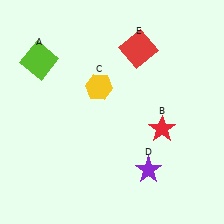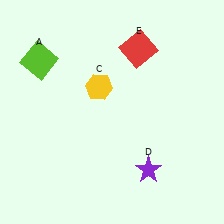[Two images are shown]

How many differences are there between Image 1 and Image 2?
There is 1 difference between the two images.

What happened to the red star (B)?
The red star (B) was removed in Image 2. It was in the bottom-right area of Image 1.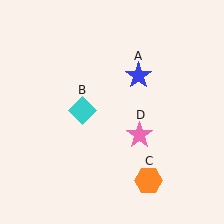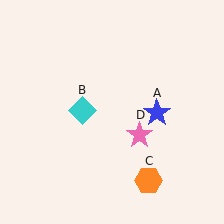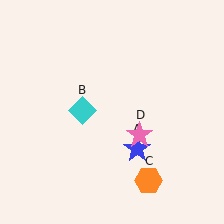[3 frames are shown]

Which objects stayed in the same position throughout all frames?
Cyan diamond (object B) and orange hexagon (object C) and pink star (object D) remained stationary.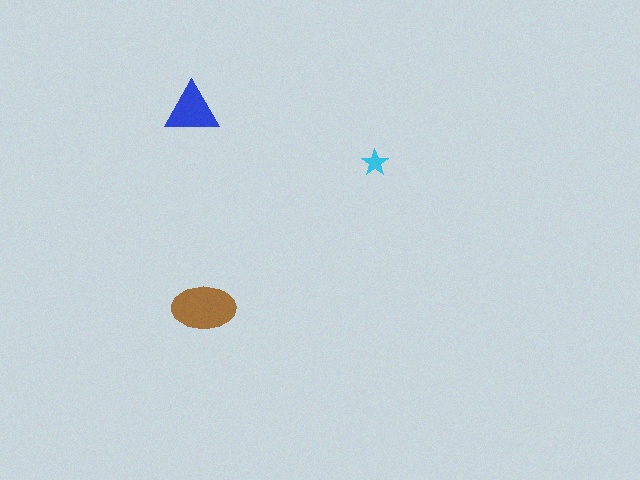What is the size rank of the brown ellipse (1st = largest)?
1st.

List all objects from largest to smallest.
The brown ellipse, the blue triangle, the cyan star.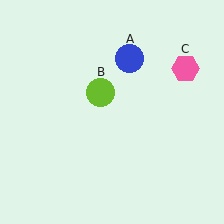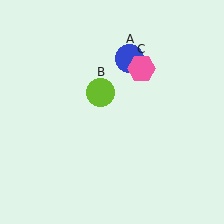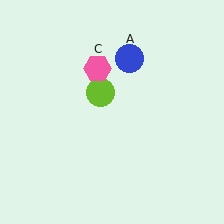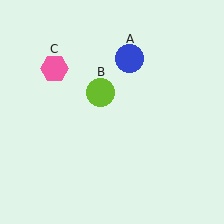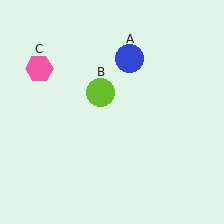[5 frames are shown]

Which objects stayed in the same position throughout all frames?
Blue circle (object A) and lime circle (object B) remained stationary.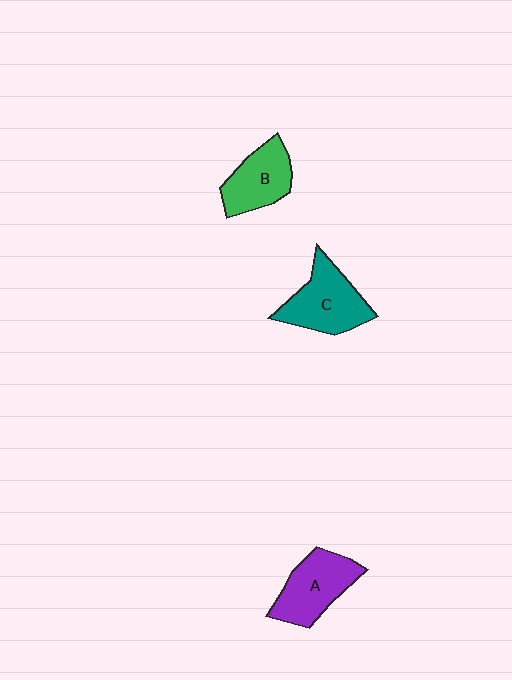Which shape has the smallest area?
Shape B (green).